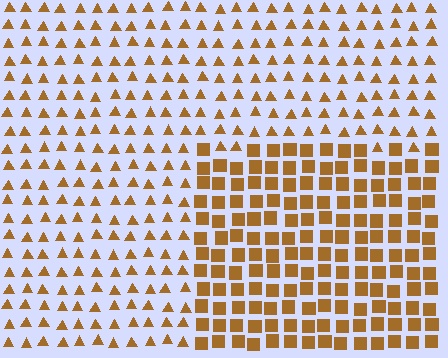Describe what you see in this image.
The image is filled with small brown elements arranged in a uniform grid. A rectangle-shaped region contains squares, while the surrounding area contains triangles. The boundary is defined purely by the change in element shape.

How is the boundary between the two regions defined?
The boundary is defined by a change in element shape: squares inside vs. triangles outside. All elements share the same color and spacing.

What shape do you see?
I see a rectangle.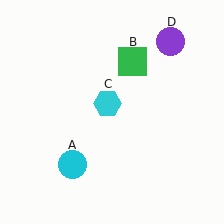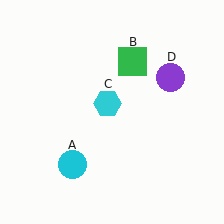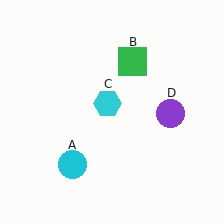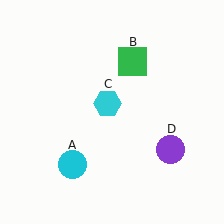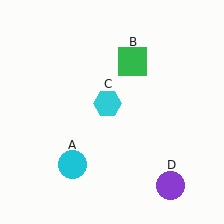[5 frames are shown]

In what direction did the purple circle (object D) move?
The purple circle (object D) moved down.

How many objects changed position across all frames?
1 object changed position: purple circle (object D).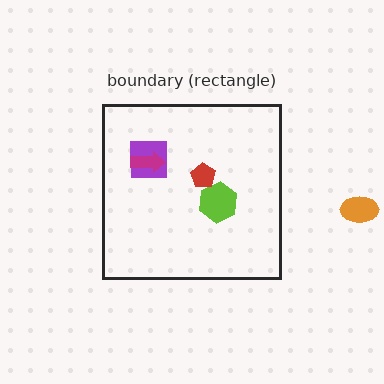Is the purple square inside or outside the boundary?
Inside.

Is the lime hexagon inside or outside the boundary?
Inside.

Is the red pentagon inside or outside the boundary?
Inside.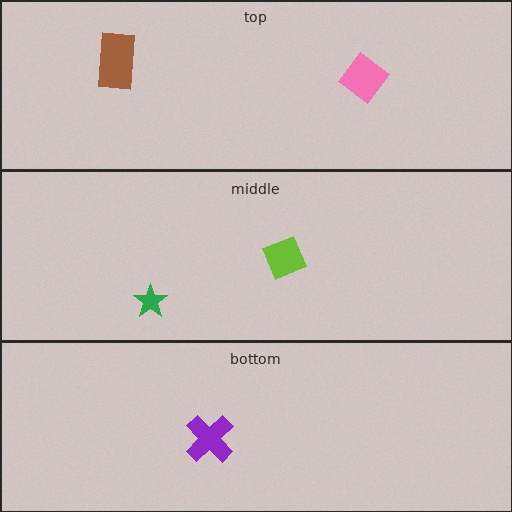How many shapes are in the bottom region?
1.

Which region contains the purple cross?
The bottom region.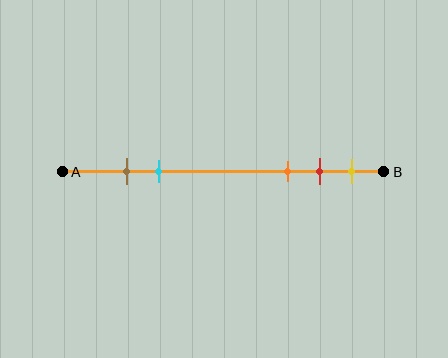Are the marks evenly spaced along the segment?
No, the marks are not evenly spaced.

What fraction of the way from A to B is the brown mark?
The brown mark is approximately 20% (0.2) of the way from A to B.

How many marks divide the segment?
There are 5 marks dividing the segment.